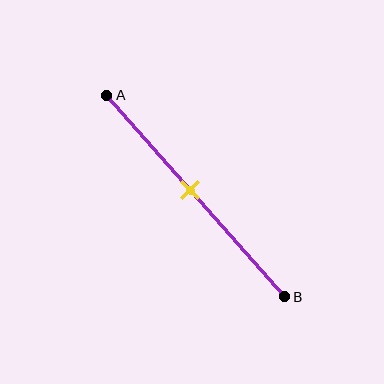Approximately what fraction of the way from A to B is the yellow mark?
The yellow mark is approximately 45% of the way from A to B.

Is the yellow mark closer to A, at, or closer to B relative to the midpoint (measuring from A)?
The yellow mark is approximately at the midpoint of segment AB.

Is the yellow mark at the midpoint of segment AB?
Yes, the mark is approximately at the midpoint.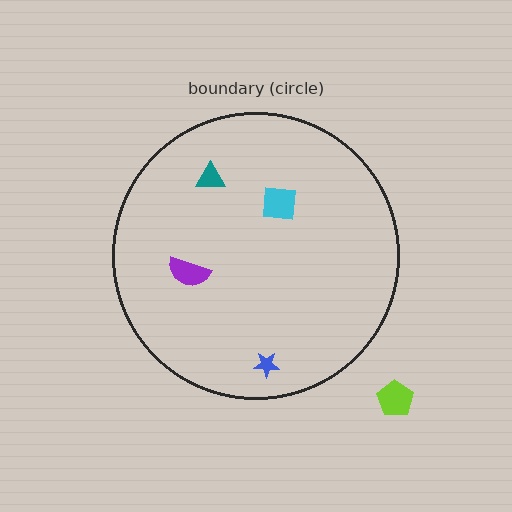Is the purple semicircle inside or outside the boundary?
Inside.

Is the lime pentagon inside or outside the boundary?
Outside.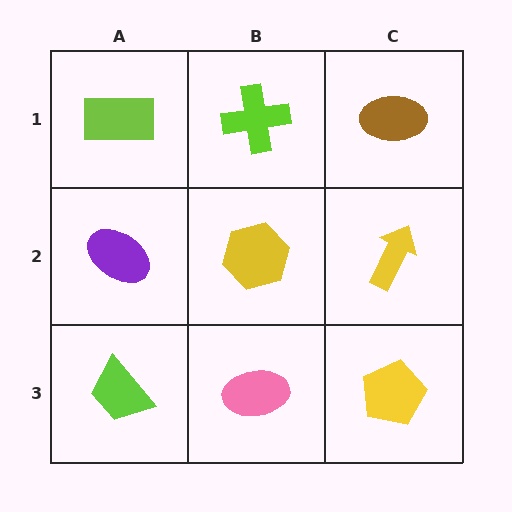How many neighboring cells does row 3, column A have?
2.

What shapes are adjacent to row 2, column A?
A lime rectangle (row 1, column A), a lime trapezoid (row 3, column A), a yellow hexagon (row 2, column B).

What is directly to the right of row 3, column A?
A pink ellipse.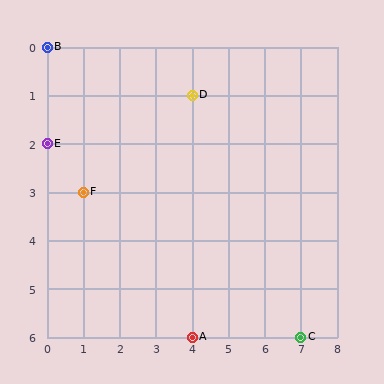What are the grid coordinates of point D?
Point D is at grid coordinates (4, 1).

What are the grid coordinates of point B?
Point B is at grid coordinates (0, 0).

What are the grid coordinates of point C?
Point C is at grid coordinates (7, 6).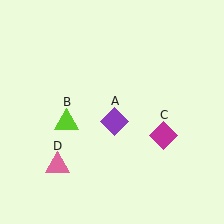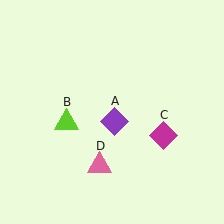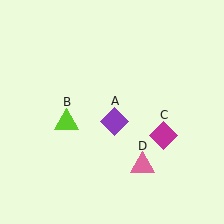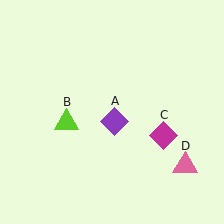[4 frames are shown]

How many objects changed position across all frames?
1 object changed position: pink triangle (object D).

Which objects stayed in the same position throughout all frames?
Purple diamond (object A) and lime triangle (object B) and magenta diamond (object C) remained stationary.